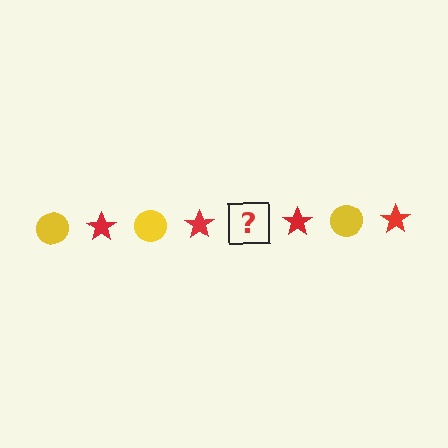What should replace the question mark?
The question mark should be replaced with a yellow circle.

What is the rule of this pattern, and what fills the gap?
The rule is that the pattern alternates between yellow circle and red star. The gap should be filled with a yellow circle.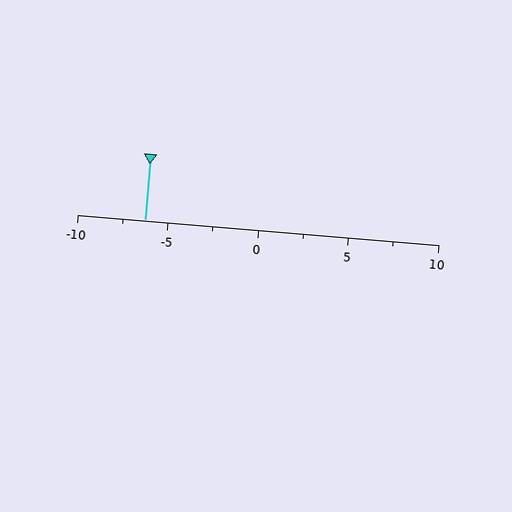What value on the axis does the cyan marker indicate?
The marker indicates approximately -6.2.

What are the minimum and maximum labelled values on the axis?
The axis runs from -10 to 10.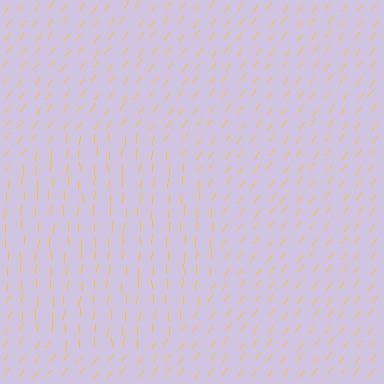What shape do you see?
I see a circle.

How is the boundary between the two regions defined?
The boundary is defined purely by a change in line orientation (approximately 35 degrees difference). All lines are the same color and thickness.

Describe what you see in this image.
The image is filled with small yellow line segments. A circle region in the image has lines oriented differently from the surrounding lines, creating a visible texture boundary.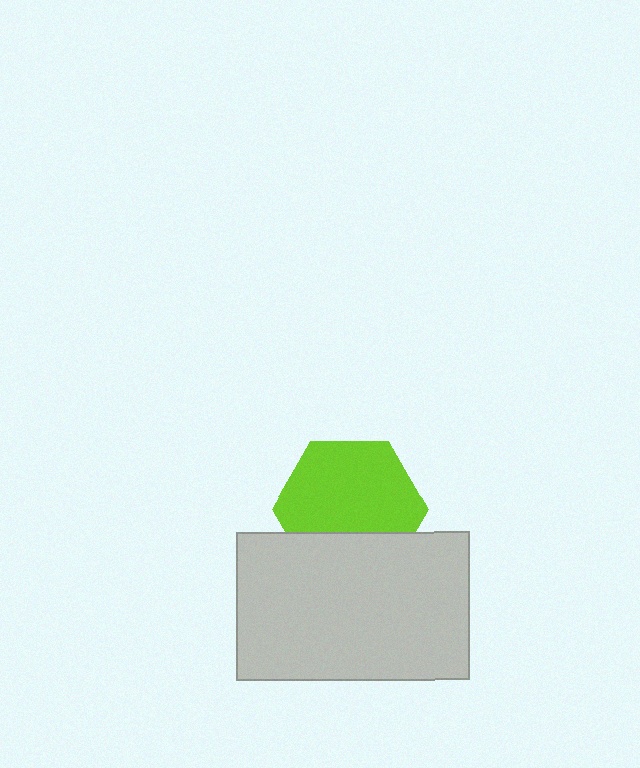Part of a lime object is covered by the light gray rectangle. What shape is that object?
It is a hexagon.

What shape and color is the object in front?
The object in front is a light gray rectangle.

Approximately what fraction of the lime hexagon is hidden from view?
Roughly 30% of the lime hexagon is hidden behind the light gray rectangle.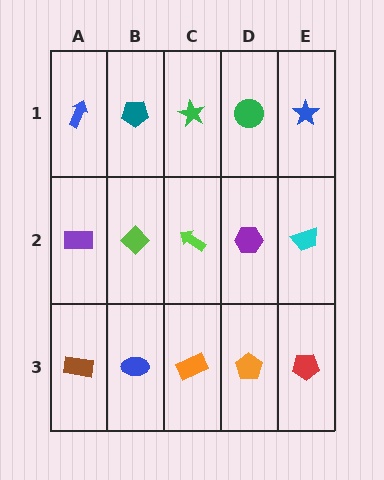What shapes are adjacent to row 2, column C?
A green star (row 1, column C), an orange rectangle (row 3, column C), a lime diamond (row 2, column B), a purple hexagon (row 2, column D).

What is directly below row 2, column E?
A red pentagon.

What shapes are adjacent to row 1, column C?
A lime arrow (row 2, column C), a teal pentagon (row 1, column B), a green circle (row 1, column D).